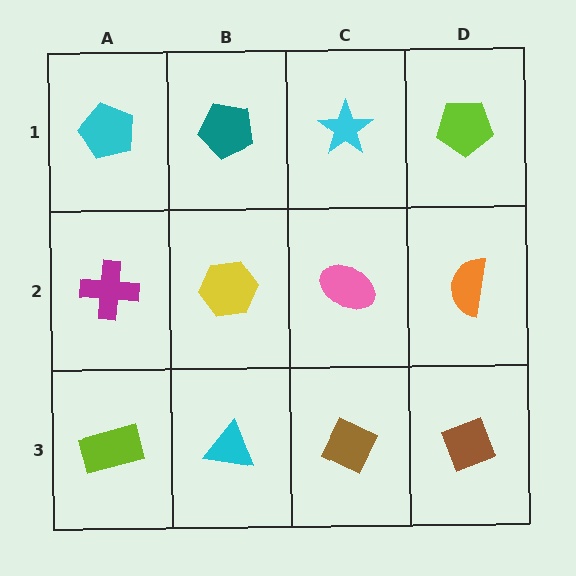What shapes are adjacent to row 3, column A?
A magenta cross (row 2, column A), a cyan triangle (row 3, column B).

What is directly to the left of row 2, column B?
A magenta cross.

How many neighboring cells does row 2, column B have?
4.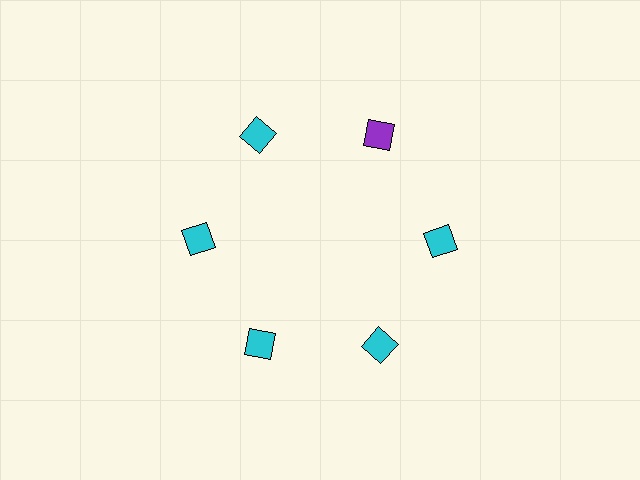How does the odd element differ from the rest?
It has a different color: purple instead of cyan.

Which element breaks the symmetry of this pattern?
The purple diamond at roughly the 1 o'clock position breaks the symmetry. All other shapes are cyan diamonds.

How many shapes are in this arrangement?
There are 6 shapes arranged in a ring pattern.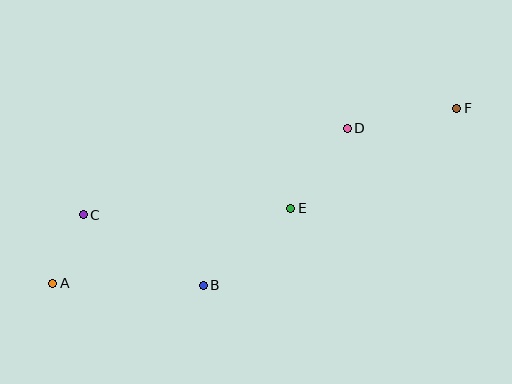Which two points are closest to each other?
Points A and C are closest to each other.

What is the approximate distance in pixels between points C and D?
The distance between C and D is approximately 278 pixels.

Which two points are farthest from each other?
Points A and F are farthest from each other.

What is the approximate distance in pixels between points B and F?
The distance between B and F is approximately 309 pixels.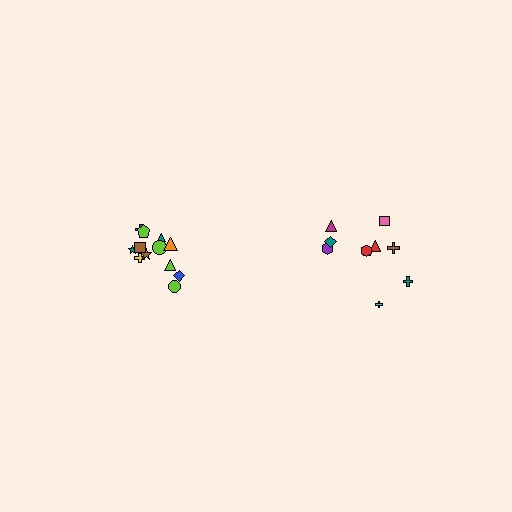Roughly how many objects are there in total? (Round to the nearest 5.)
Roughly 20 objects in total.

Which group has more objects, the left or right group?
The left group.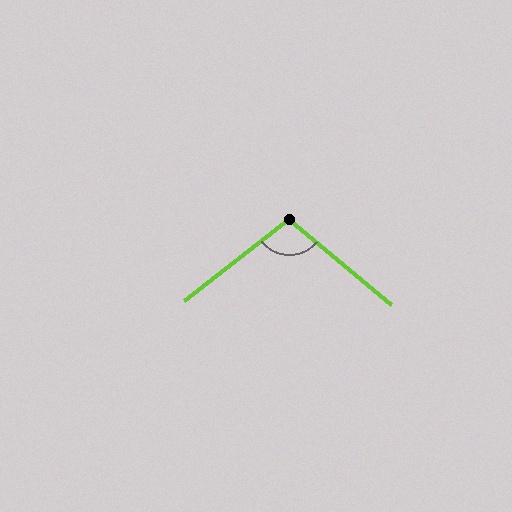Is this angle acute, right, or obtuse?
It is obtuse.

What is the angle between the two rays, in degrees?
Approximately 102 degrees.